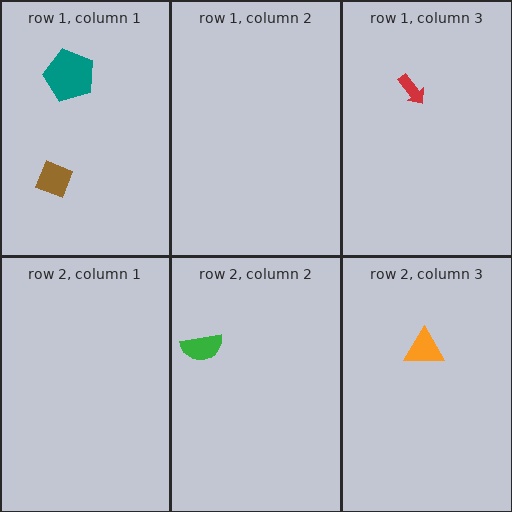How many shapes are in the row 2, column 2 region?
1.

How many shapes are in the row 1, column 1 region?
2.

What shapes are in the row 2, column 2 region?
The green semicircle.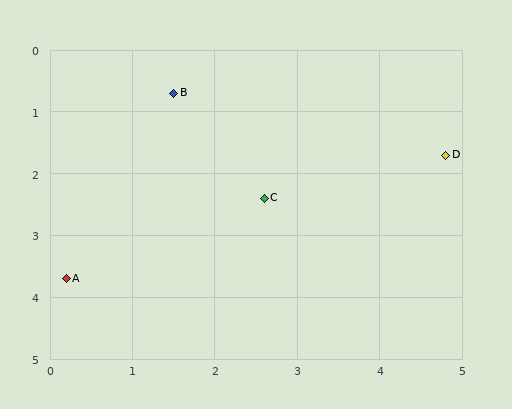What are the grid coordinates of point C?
Point C is at approximately (2.6, 2.4).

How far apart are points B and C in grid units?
Points B and C are about 2.0 grid units apart.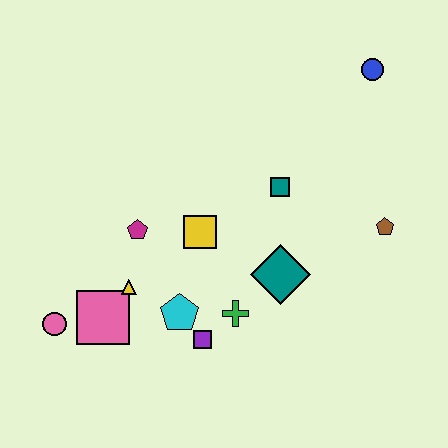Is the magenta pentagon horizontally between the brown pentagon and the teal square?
No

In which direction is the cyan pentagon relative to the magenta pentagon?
The cyan pentagon is below the magenta pentagon.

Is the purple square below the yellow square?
Yes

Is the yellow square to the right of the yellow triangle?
Yes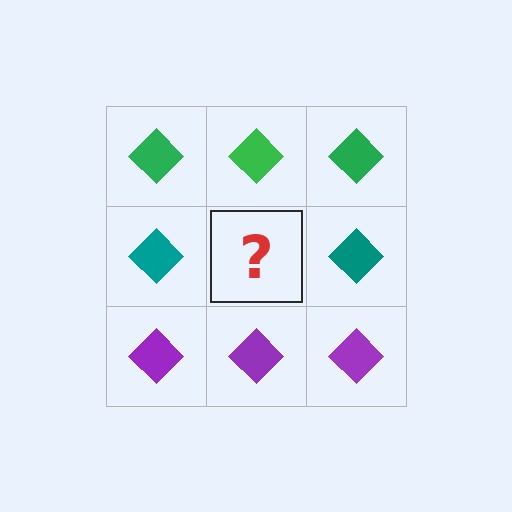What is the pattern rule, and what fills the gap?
The rule is that each row has a consistent color. The gap should be filled with a teal diamond.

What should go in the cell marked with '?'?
The missing cell should contain a teal diamond.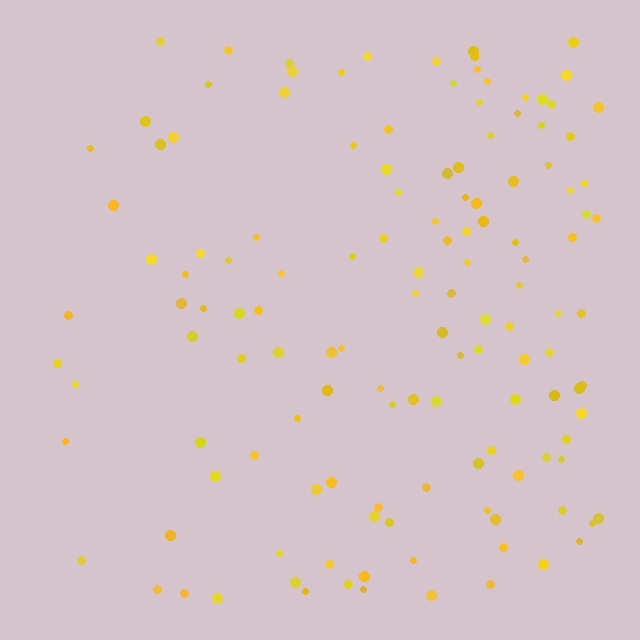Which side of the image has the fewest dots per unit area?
The left.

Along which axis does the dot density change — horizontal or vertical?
Horizontal.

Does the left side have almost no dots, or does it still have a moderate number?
Still a moderate number, just noticeably fewer than the right.